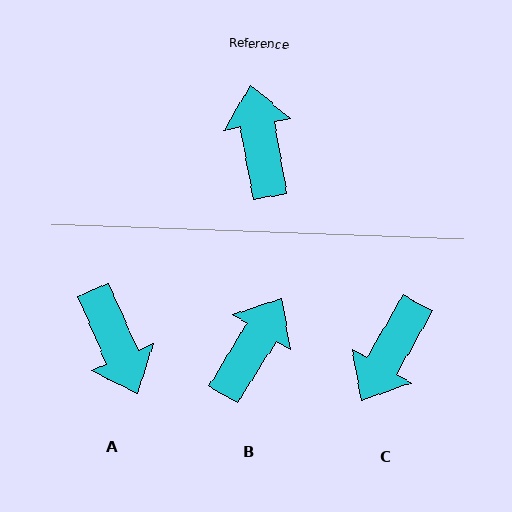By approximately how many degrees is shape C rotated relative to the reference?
Approximately 140 degrees counter-clockwise.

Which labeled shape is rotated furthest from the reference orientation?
A, about 167 degrees away.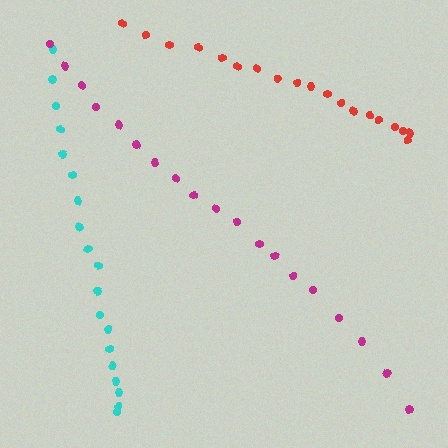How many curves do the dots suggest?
There are 3 distinct paths.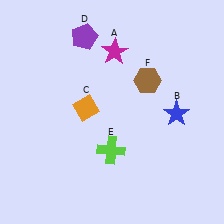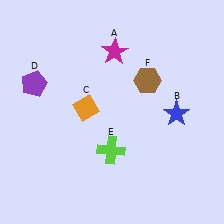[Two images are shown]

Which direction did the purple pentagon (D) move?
The purple pentagon (D) moved left.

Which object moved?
The purple pentagon (D) moved left.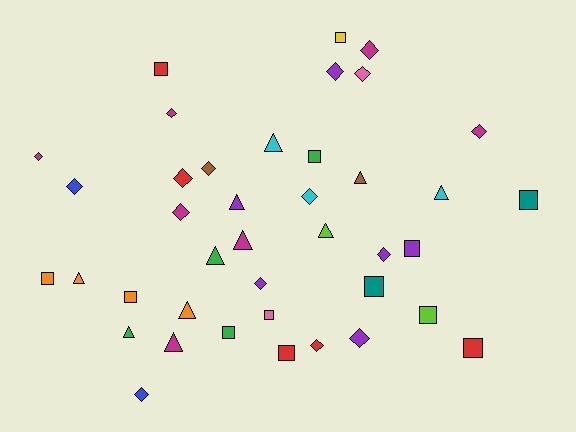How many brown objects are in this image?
There are 2 brown objects.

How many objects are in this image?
There are 40 objects.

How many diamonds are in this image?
There are 16 diamonds.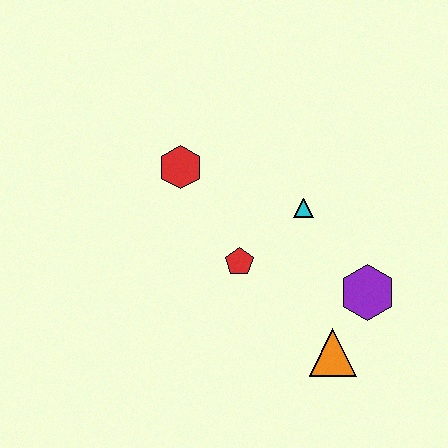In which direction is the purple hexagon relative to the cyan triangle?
The purple hexagon is below the cyan triangle.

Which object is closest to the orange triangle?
The purple hexagon is closest to the orange triangle.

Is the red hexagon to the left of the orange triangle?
Yes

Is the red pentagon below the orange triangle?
No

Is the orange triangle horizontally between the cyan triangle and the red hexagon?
No